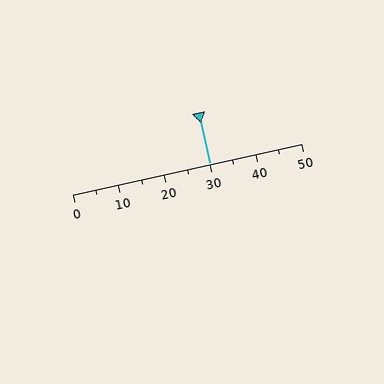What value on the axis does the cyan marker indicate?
The marker indicates approximately 30.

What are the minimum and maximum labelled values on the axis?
The axis runs from 0 to 50.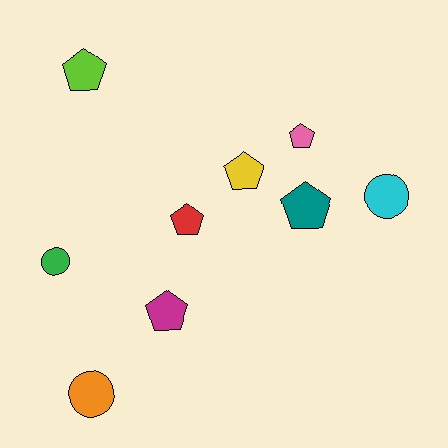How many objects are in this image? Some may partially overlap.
There are 9 objects.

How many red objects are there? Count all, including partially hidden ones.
There is 1 red object.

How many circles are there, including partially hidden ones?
There are 3 circles.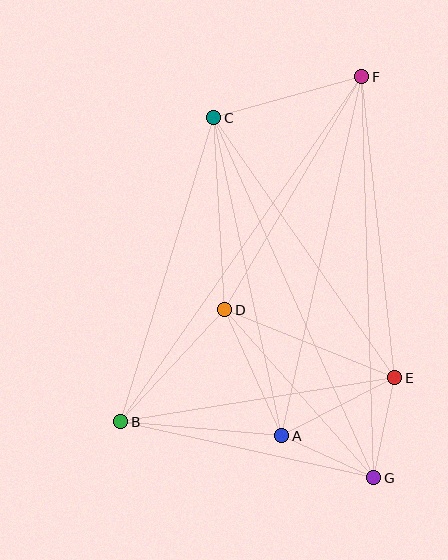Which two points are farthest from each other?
Points B and F are farthest from each other.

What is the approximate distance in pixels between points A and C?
The distance between A and C is approximately 325 pixels.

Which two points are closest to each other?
Points A and G are closest to each other.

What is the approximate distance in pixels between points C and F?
The distance between C and F is approximately 154 pixels.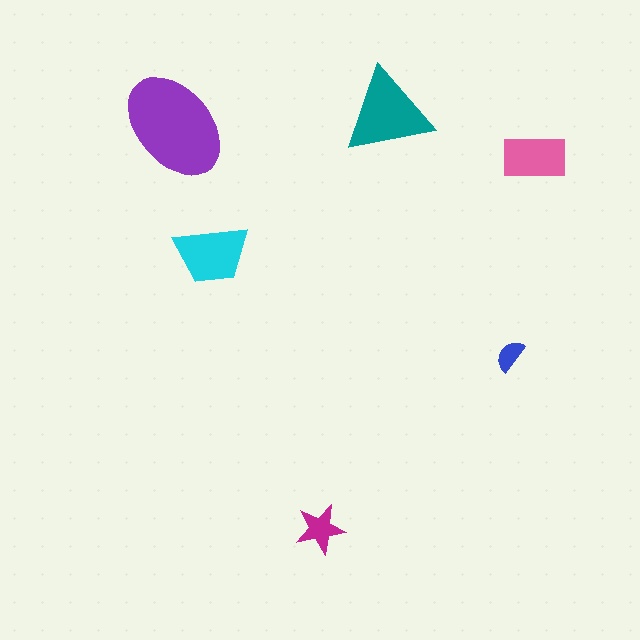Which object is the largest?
The purple ellipse.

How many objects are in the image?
There are 6 objects in the image.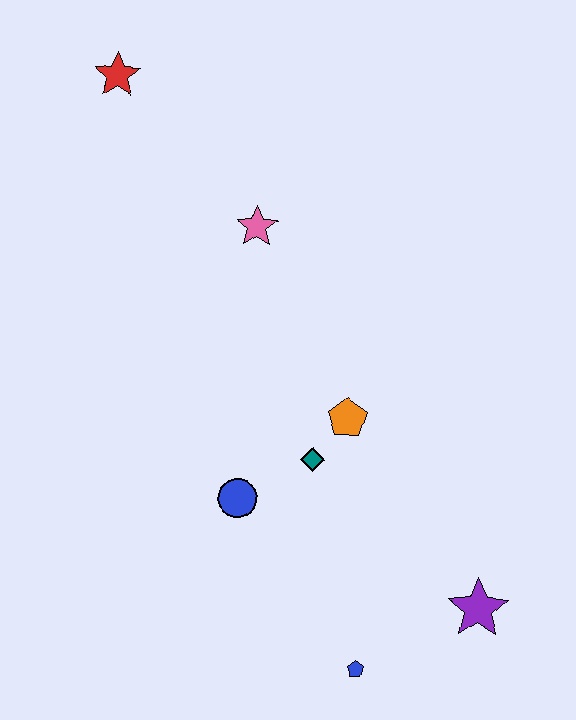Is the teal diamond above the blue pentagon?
Yes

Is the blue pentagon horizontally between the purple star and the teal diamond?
Yes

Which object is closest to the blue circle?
The teal diamond is closest to the blue circle.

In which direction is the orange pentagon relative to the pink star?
The orange pentagon is below the pink star.